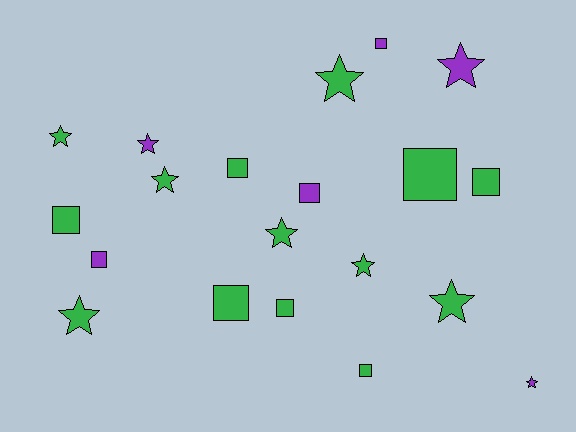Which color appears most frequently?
Green, with 14 objects.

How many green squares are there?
There are 7 green squares.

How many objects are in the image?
There are 20 objects.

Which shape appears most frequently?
Square, with 10 objects.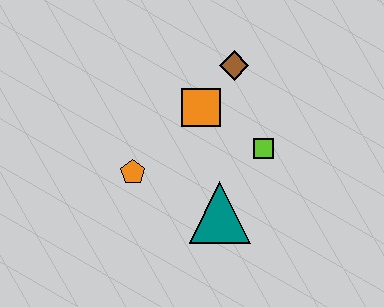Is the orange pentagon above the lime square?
No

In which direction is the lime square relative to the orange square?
The lime square is to the right of the orange square.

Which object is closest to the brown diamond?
The orange square is closest to the brown diamond.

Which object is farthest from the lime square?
The orange pentagon is farthest from the lime square.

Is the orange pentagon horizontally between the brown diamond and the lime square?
No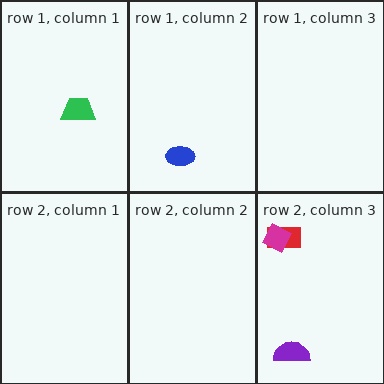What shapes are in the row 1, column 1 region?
The green trapezoid.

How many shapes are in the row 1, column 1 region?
1.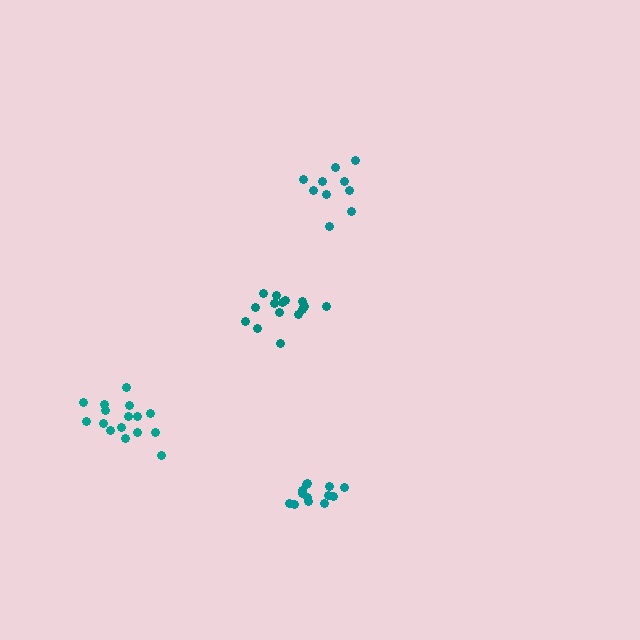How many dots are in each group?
Group 1: 10 dots, Group 2: 13 dots, Group 3: 15 dots, Group 4: 16 dots (54 total).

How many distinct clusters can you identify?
There are 4 distinct clusters.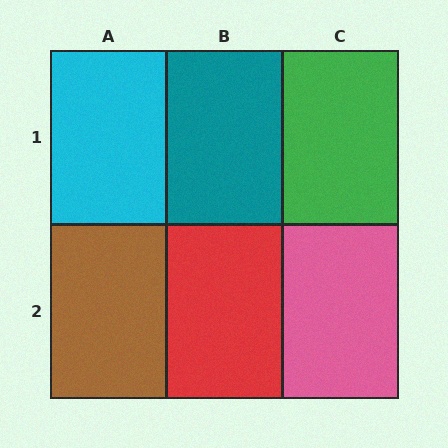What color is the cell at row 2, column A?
Brown.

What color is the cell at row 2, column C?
Pink.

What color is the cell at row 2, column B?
Red.